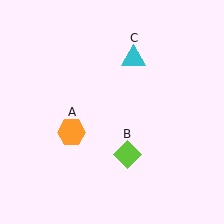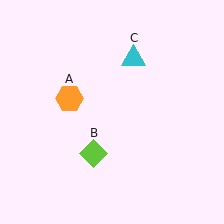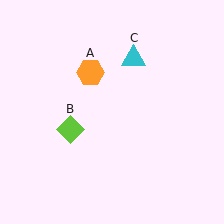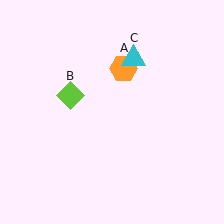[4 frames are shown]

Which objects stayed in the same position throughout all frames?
Cyan triangle (object C) remained stationary.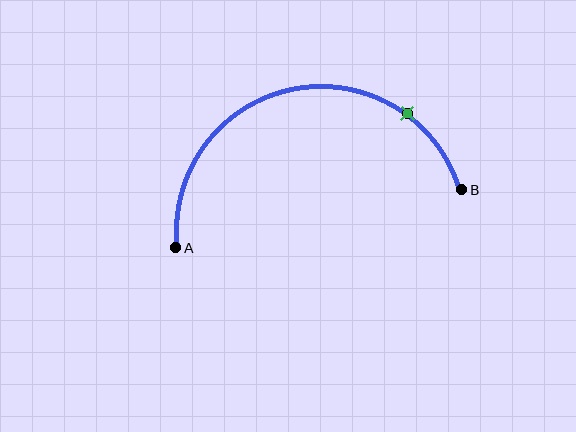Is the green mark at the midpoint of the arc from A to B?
No. The green mark lies on the arc but is closer to endpoint B. The arc midpoint would be at the point on the curve equidistant along the arc from both A and B.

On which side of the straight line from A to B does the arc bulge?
The arc bulges above the straight line connecting A and B.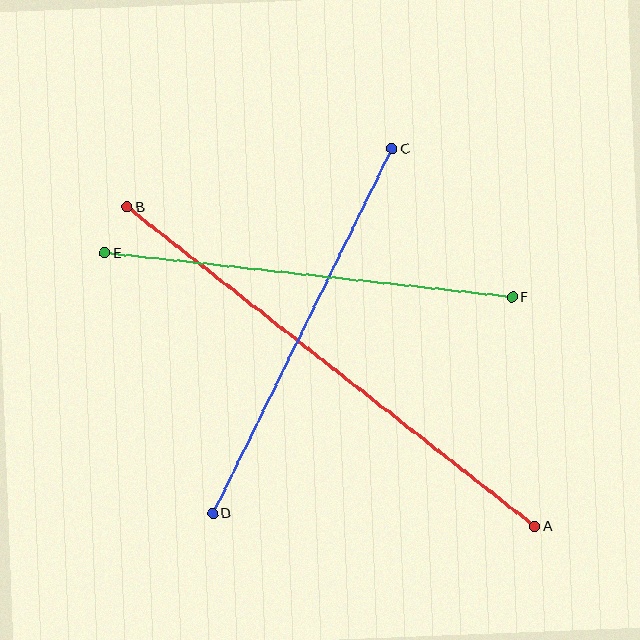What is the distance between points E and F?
The distance is approximately 410 pixels.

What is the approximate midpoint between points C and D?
The midpoint is at approximately (302, 331) pixels.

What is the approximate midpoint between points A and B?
The midpoint is at approximately (331, 367) pixels.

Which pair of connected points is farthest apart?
Points A and B are farthest apart.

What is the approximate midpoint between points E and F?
The midpoint is at approximately (309, 275) pixels.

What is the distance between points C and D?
The distance is approximately 406 pixels.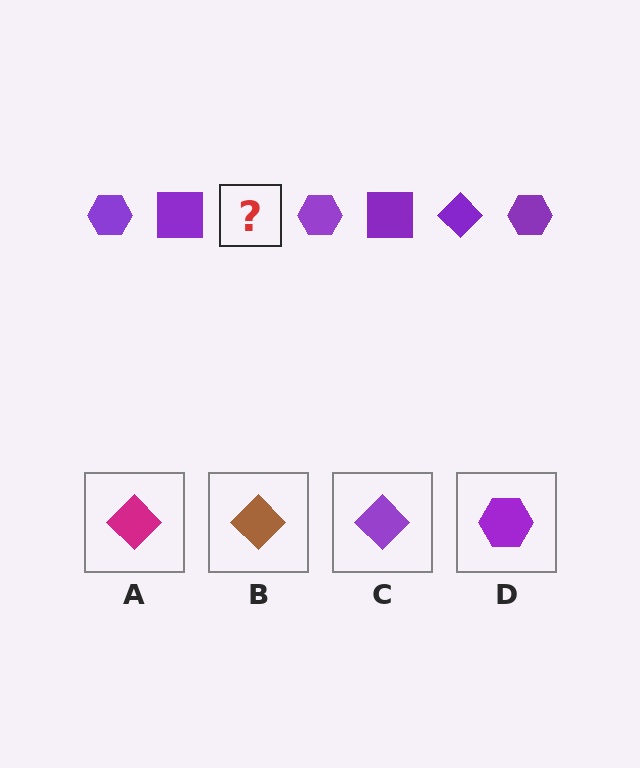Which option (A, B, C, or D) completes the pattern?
C.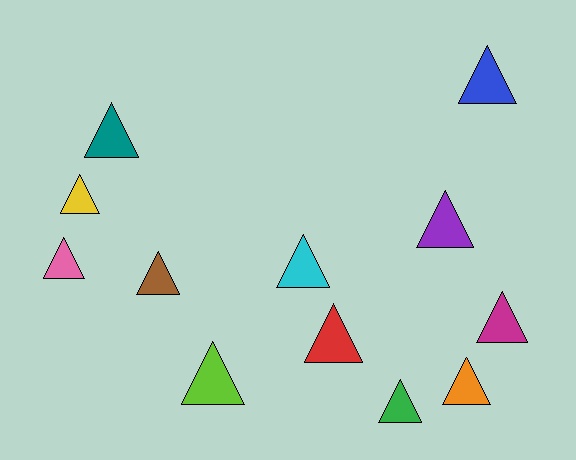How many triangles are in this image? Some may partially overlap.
There are 12 triangles.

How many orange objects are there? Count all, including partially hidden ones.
There is 1 orange object.